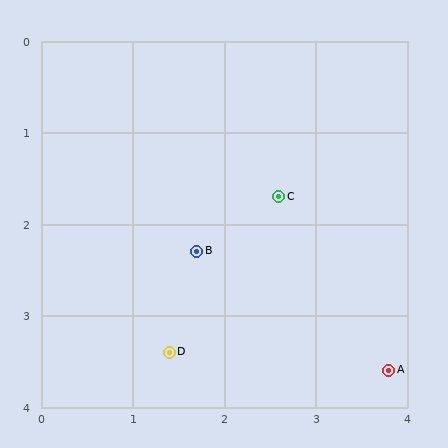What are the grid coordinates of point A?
Point A is at approximately (3.8, 3.6).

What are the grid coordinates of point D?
Point D is at approximately (1.4, 3.4).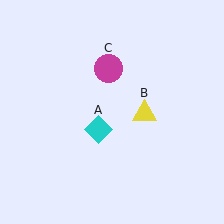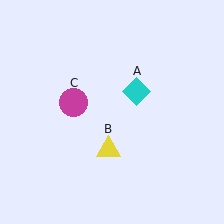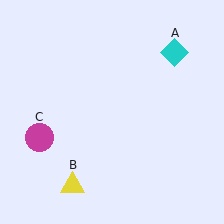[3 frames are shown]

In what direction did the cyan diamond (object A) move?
The cyan diamond (object A) moved up and to the right.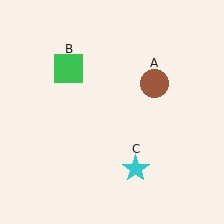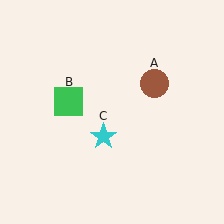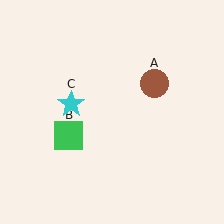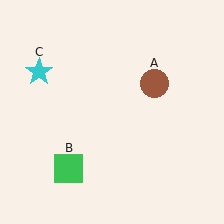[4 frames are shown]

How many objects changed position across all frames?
2 objects changed position: green square (object B), cyan star (object C).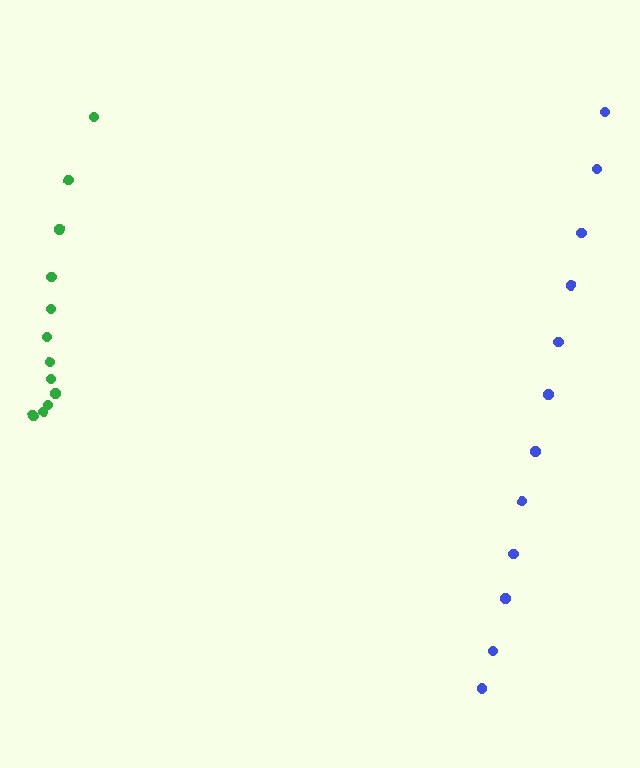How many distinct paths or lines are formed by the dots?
There are 2 distinct paths.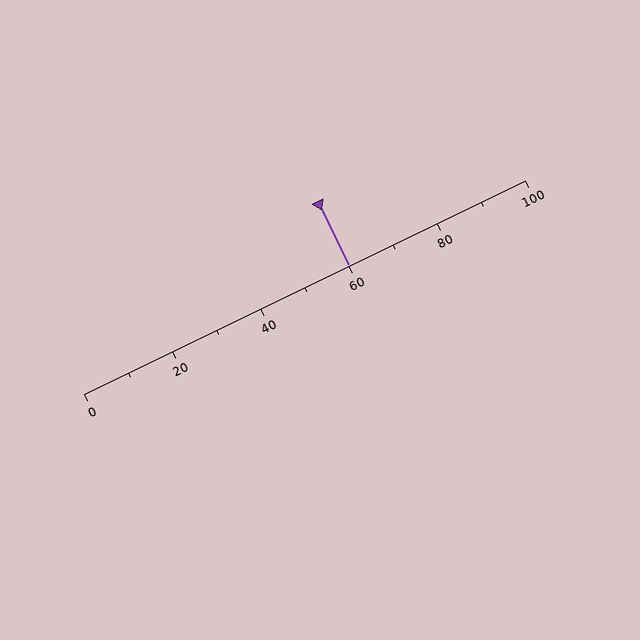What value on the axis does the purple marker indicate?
The marker indicates approximately 60.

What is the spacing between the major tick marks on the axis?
The major ticks are spaced 20 apart.